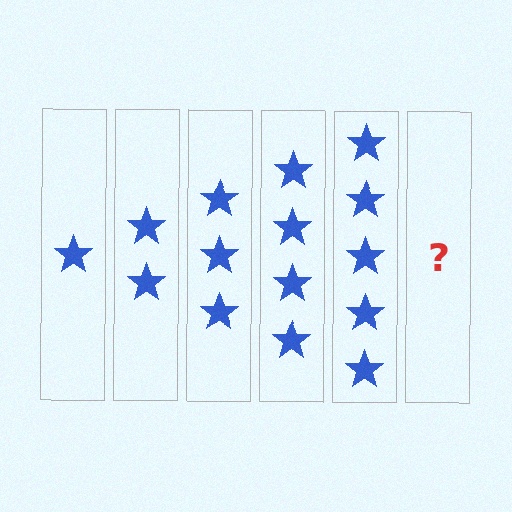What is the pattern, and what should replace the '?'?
The pattern is that each step adds one more star. The '?' should be 6 stars.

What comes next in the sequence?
The next element should be 6 stars.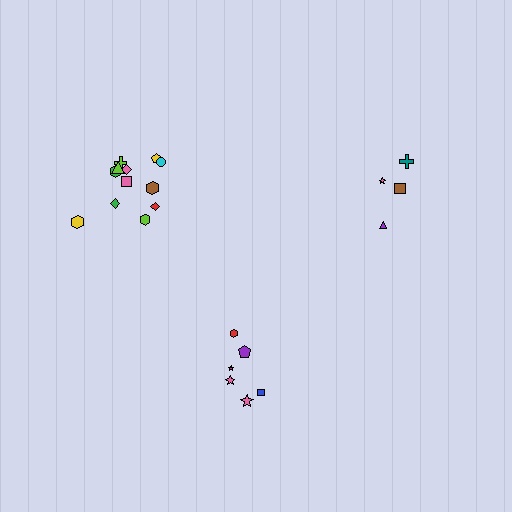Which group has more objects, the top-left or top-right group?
The top-left group.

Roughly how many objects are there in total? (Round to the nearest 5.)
Roughly 20 objects in total.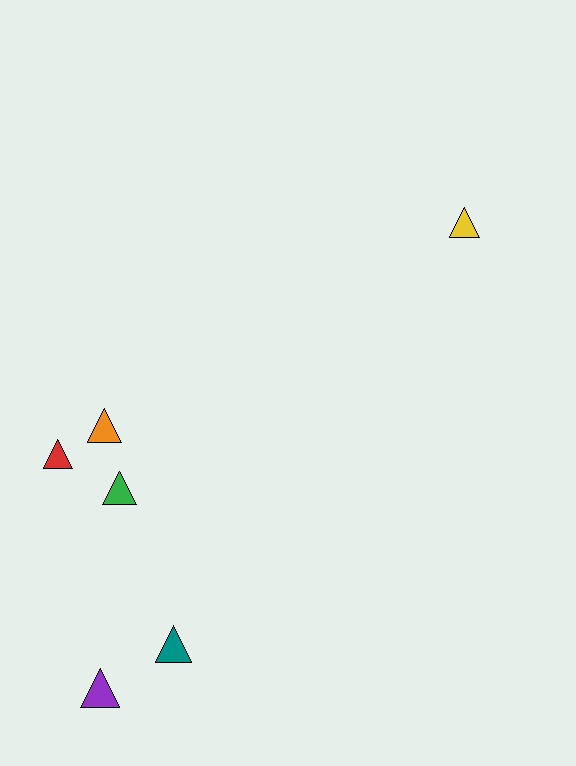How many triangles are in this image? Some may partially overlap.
There are 6 triangles.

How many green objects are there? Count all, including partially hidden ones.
There is 1 green object.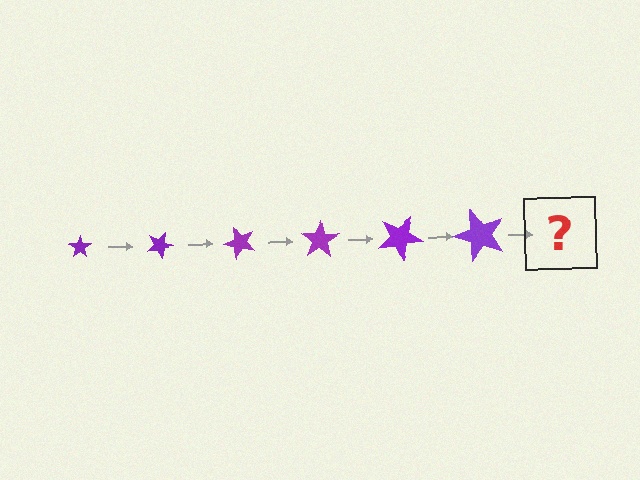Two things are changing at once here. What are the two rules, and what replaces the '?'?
The two rules are that the star grows larger each step and it rotates 25 degrees each step. The '?' should be a star, larger than the previous one and rotated 150 degrees from the start.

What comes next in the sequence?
The next element should be a star, larger than the previous one and rotated 150 degrees from the start.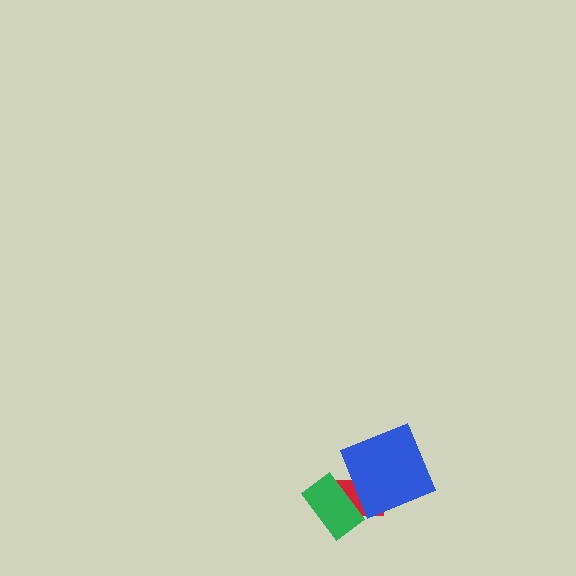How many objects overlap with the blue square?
1 object overlaps with the blue square.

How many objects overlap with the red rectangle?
2 objects overlap with the red rectangle.